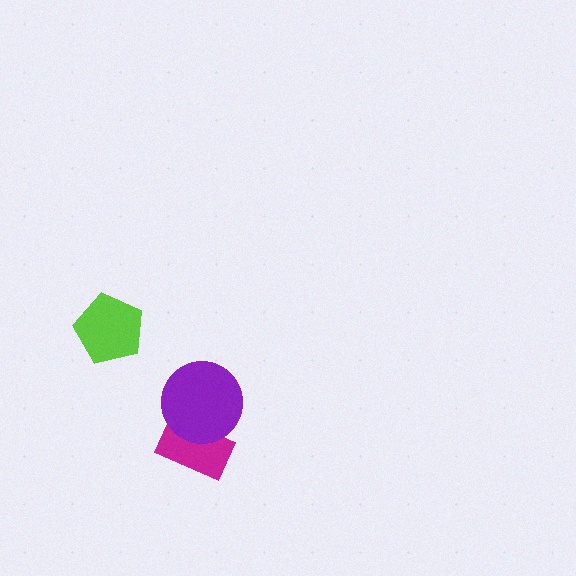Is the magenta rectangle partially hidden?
Yes, it is partially covered by another shape.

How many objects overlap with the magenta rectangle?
1 object overlaps with the magenta rectangle.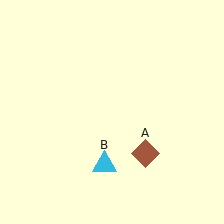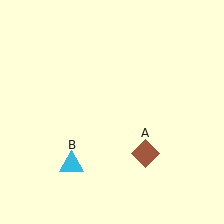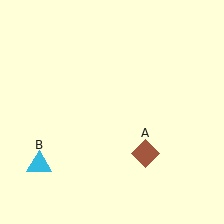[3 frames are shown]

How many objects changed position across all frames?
1 object changed position: cyan triangle (object B).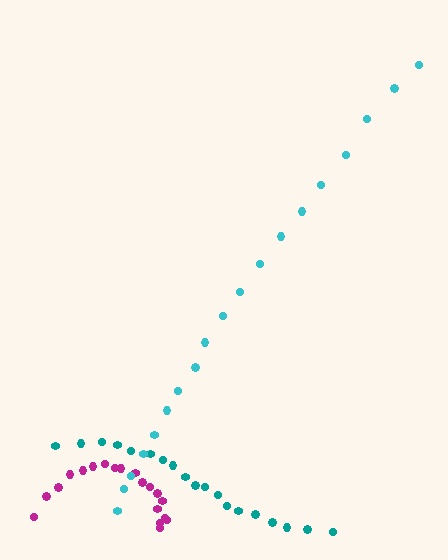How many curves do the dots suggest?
There are 3 distinct paths.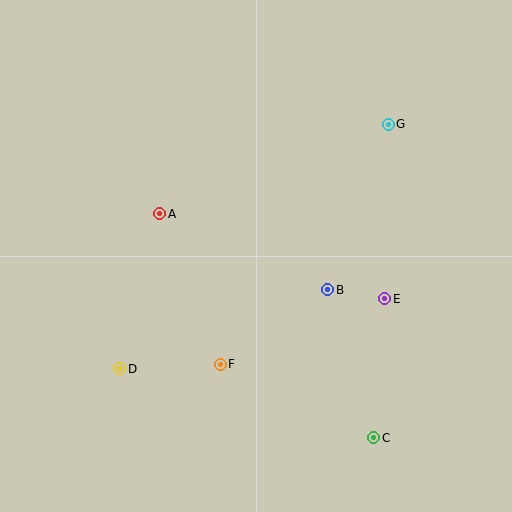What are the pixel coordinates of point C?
Point C is at (374, 438).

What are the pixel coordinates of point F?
Point F is at (220, 364).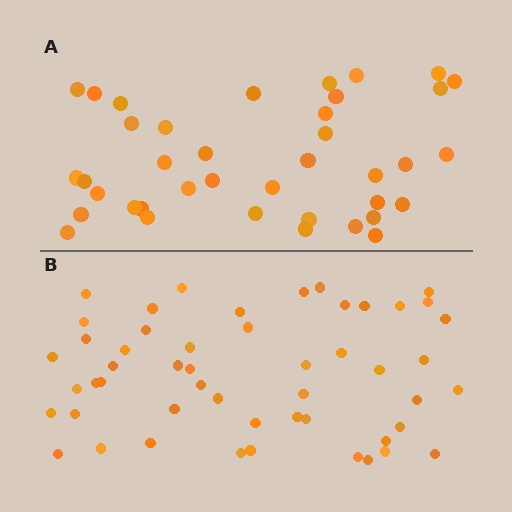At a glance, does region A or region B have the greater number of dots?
Region B (the bottom region) has more dots.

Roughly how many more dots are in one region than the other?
Region B has roughly 12 or so more dots than region A.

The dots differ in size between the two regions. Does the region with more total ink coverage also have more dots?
No. Region A has more total ink coverage because its dots are larger, but region B actually contains more individual dots. Total area can be misleading — the number of items is what matters here.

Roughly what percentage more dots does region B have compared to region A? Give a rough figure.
About 30% more.